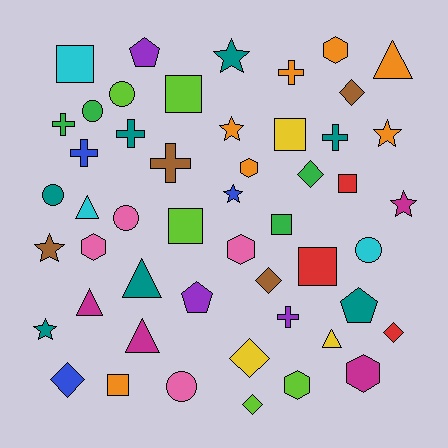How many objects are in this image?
There are 50 objects.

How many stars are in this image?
There are 7 stars.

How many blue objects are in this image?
There are 3 blue objects.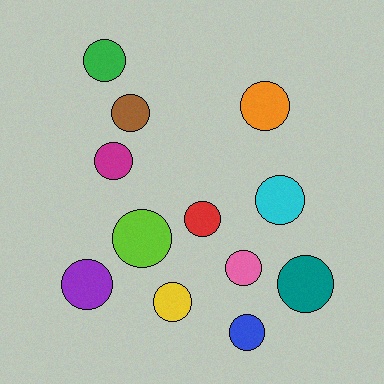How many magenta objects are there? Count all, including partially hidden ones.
There is 1 magenta object.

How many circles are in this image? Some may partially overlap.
There are 12 circles.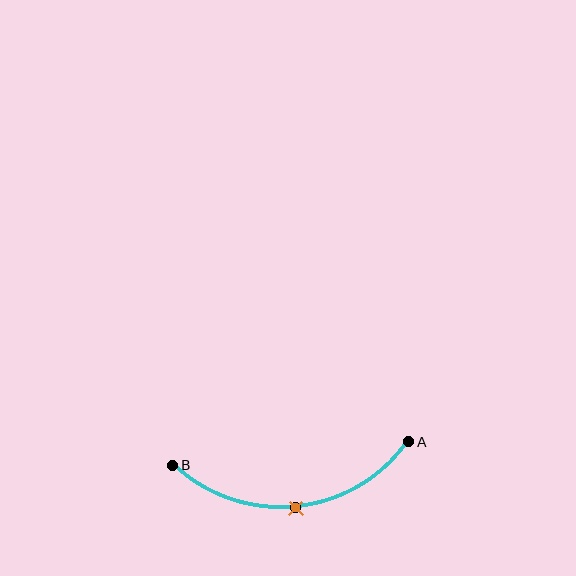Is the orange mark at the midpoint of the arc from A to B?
Yes. The orange mark lies on the arc at equal arc-length from both A and B — it is the arc midpoint.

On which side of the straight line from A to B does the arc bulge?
The arc bulges below the straight line connecting A and B.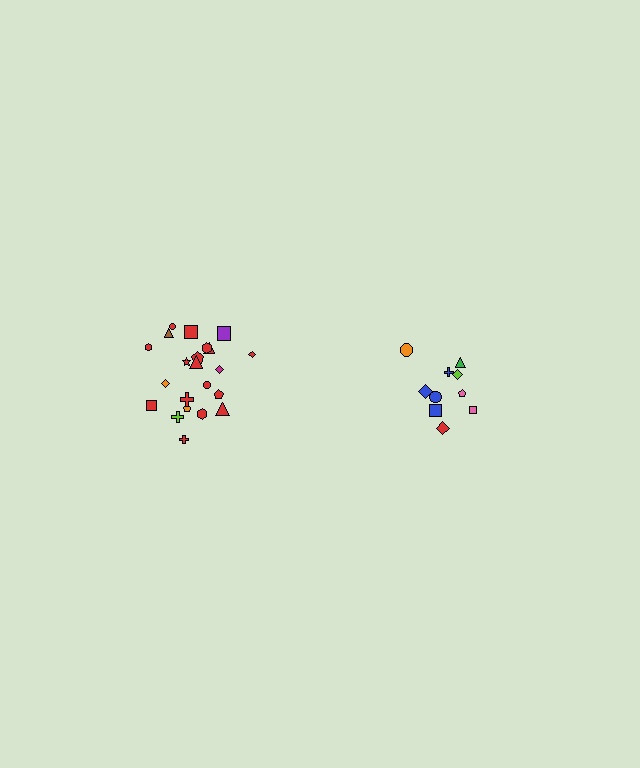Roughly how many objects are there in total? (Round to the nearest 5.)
Roughly 30 objects in total.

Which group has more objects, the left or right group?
The left group.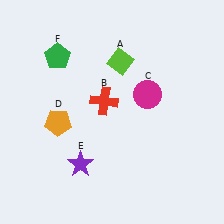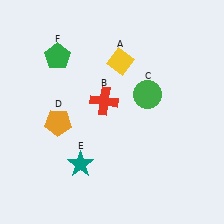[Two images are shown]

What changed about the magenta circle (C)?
In Image 1, C is magenta. In Image 2, it changed to green.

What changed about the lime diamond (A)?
In Image 1, A is lime. In Image 2, it changed to yellow.